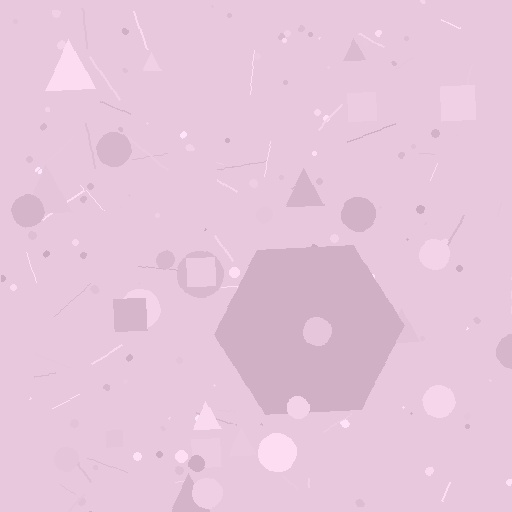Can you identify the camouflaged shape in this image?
The camouflaged shape is a hexagon.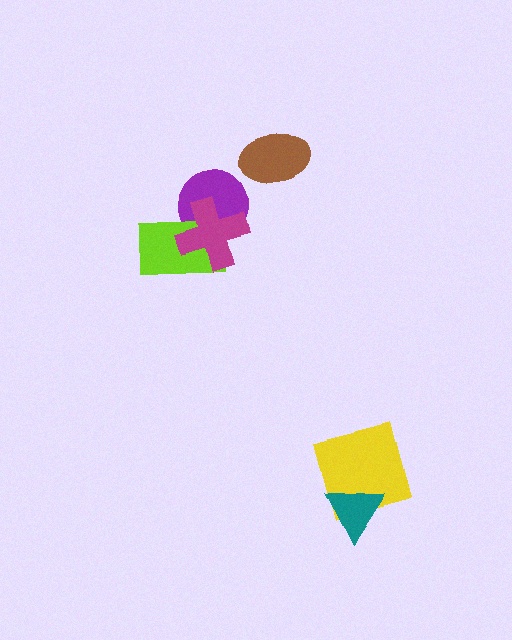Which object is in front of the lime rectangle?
The magenta cross is in front of the lime rectangle.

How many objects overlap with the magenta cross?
2 objects overlap with the magenta cross.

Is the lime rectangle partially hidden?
Yes, it is partially covered by another shape.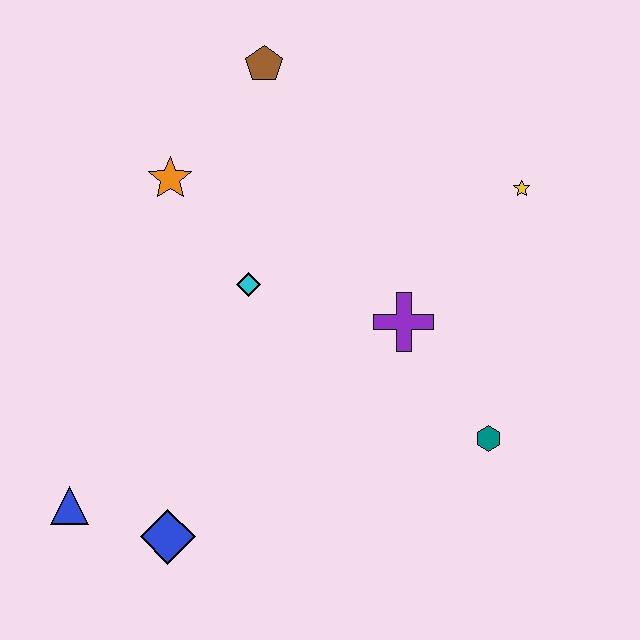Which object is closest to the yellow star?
The purple cross is closest to the yellow star.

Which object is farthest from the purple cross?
The blue triangle is farthest from the purple cross.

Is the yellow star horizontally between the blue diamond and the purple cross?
No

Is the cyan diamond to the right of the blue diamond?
Yes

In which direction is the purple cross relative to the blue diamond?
The purple cross is to the right of the blue diamond.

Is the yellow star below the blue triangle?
No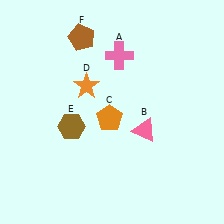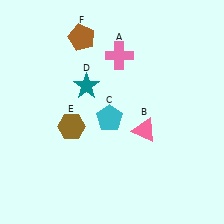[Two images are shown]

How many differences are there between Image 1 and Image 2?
There are 2 differences between the two images.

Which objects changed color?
C changed from orange to cyan. D changed from orange to teal.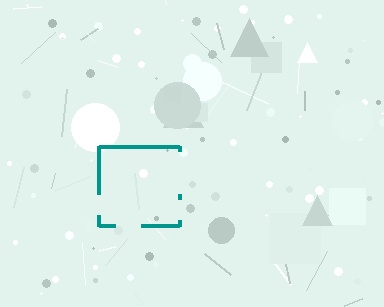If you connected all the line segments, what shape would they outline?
They would outline a square.